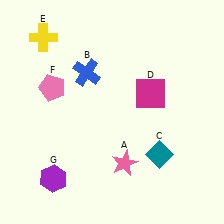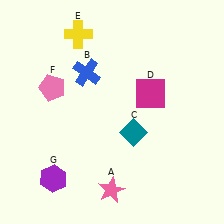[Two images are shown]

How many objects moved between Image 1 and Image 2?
3 objects moved between the two images.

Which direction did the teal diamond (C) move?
The teal diamond (C) moved left.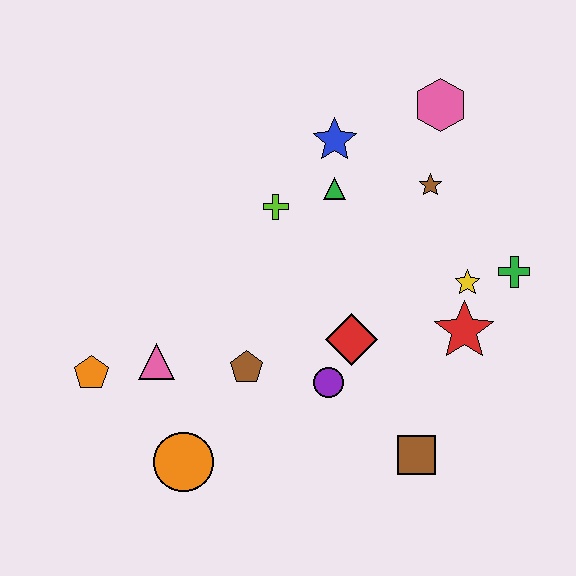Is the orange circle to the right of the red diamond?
No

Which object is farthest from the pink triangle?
The pink hexagon is farthest from the pink triangle.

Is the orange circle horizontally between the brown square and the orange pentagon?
Yes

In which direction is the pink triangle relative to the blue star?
The pink triangle is below the blue star.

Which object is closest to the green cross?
The yellow star is closest to the green cross.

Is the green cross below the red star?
No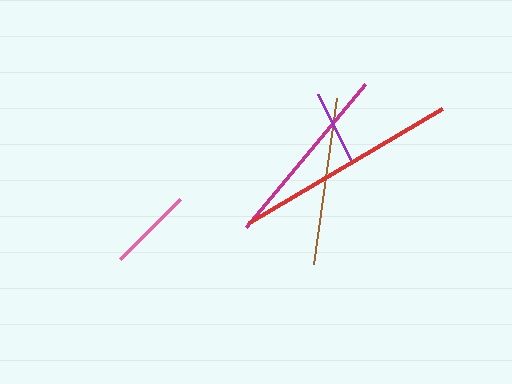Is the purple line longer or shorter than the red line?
The red line is longer than the purple line.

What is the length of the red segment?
The red segment is approximately 224 pixels long.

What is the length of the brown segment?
The brown segment is approximately 168 pixels long.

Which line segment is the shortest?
The purple line is the shortest at approximately 77 pixels.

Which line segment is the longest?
The red line is the longest at approximately 224 pixels.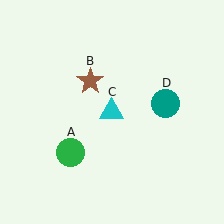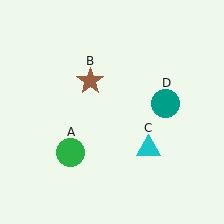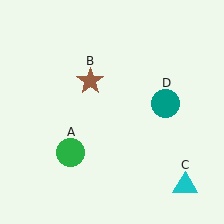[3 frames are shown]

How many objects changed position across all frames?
1 object changed position: cyan triangle (object C).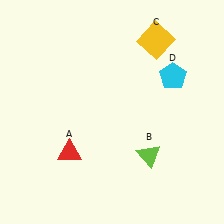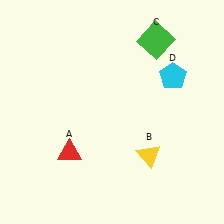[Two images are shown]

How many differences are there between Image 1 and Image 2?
There are 2 differences between the two images.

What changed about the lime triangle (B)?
In Image 1, B is lime. In Image 2, it changed to yellow.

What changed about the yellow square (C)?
In Image 1, C is yellow. In Image 2, it changed to green.